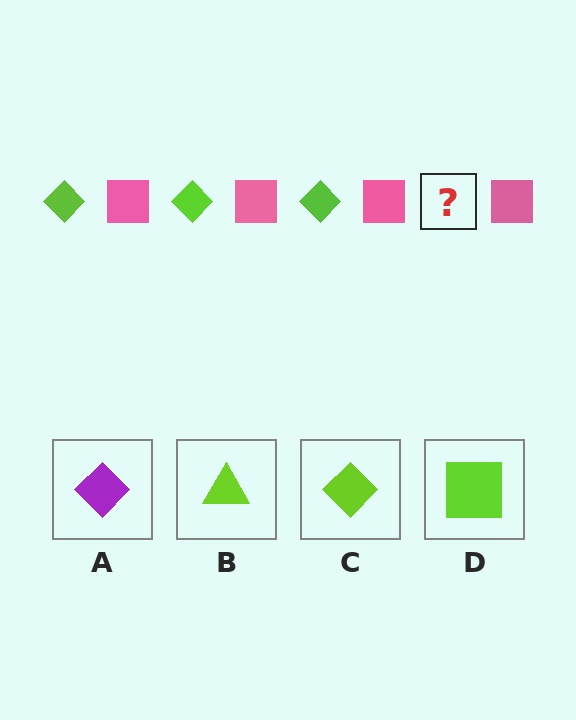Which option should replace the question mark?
Option C.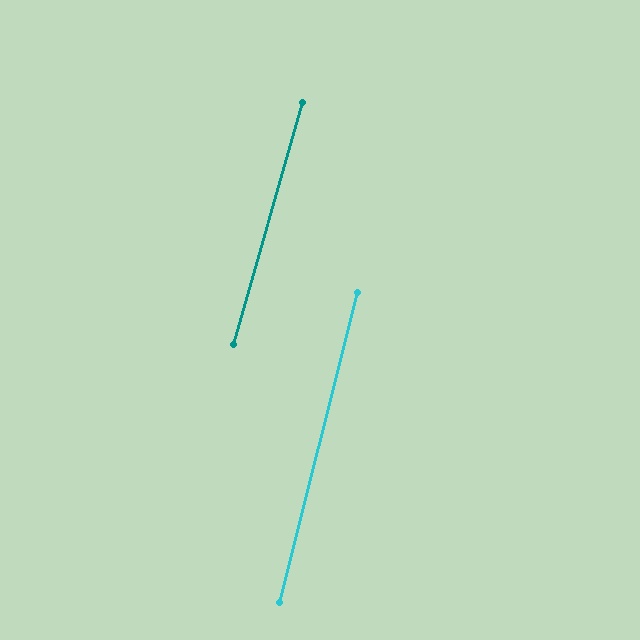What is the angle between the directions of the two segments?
Approximately 2 degrees.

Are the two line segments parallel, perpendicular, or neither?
Parallel — their directions differ by only 1.6°.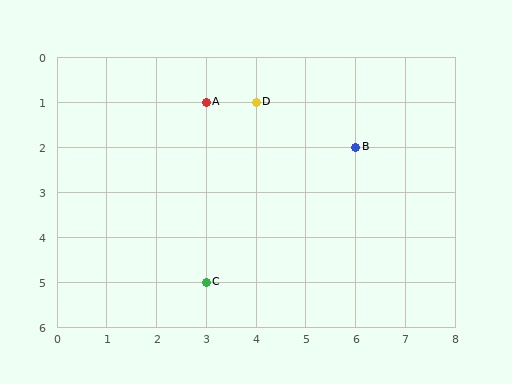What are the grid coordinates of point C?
Point C is at grid coordinates (3, 5).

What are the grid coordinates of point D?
Point D is at grid coordinates (4, 1).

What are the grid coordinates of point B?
Point B is at grid coordinates (6, 2).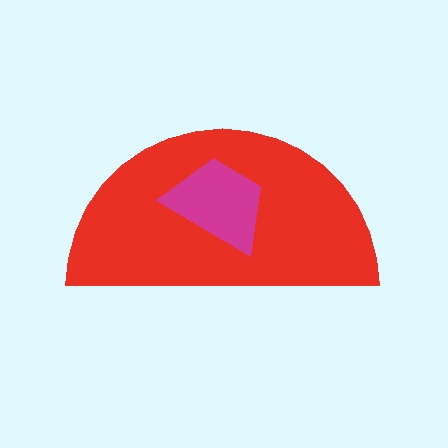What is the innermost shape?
The magenta trapezoid.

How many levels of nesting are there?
2.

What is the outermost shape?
The red semicircle.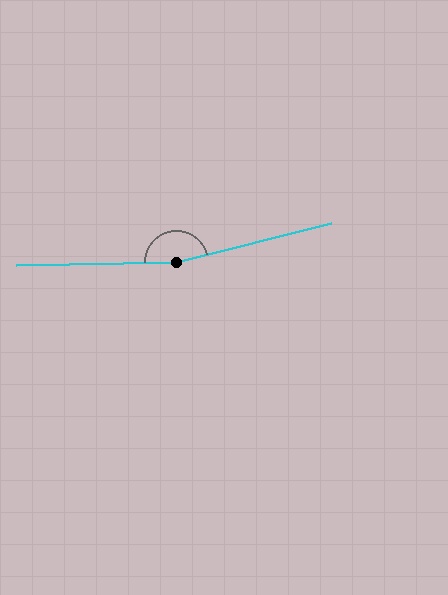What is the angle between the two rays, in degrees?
Approximately 167 degrees.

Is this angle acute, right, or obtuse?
It is obtuse.